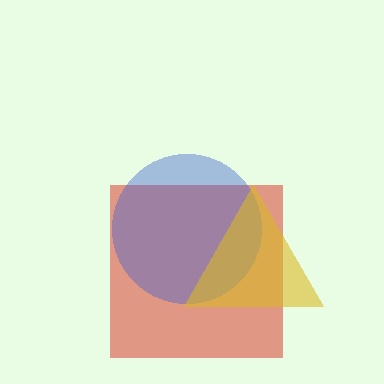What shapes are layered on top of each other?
The layered shapes are: a red square, a blue circle, a yellow triangle.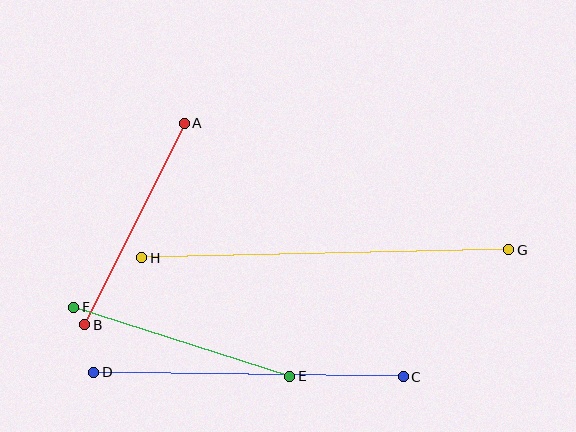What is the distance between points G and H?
The distance is approximately 367 pixels.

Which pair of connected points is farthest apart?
Points G and H are farthest apart.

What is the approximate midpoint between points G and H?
The midpoint is at approximately (325, 254) pixels.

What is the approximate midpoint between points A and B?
The midpoint is at approximately (134, 224) pixels.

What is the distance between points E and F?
The distance is approximately 227 pixels.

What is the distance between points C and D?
The distance is approximately 309 pixels.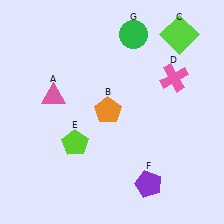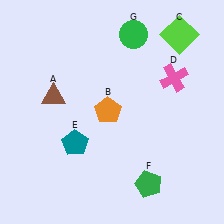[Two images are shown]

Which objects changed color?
A changed from pink to brown. E changed from lime to teal. F changed from purple to green.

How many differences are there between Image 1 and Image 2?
There are 3 differences between the two images.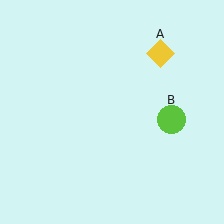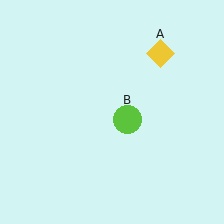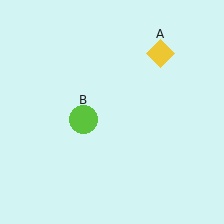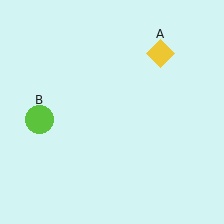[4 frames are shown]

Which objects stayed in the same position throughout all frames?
Yellow diamond (object A) remained stationary.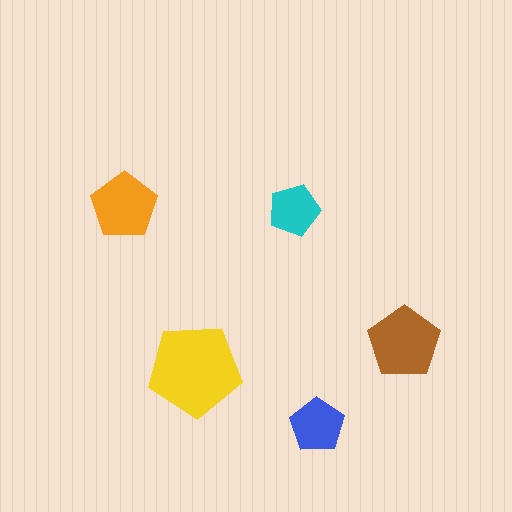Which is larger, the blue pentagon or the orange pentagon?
The orange one.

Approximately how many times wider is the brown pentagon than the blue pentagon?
About 1.5 times wider.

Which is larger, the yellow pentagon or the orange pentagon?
The yellow one.